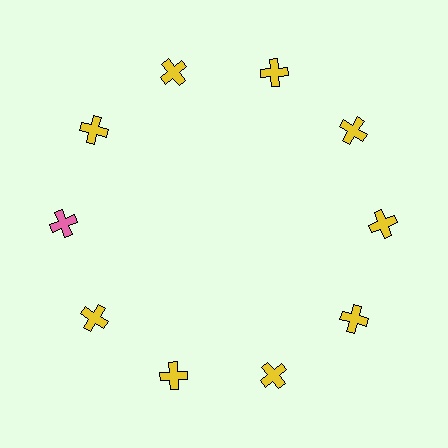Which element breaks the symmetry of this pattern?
The pink cross at roughly the 9 o'clock position breaks the symmetry. All other shapes are yellow crosses.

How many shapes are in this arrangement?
There are 10 shapes arranged in a ring pattern.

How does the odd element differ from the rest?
It has a different color: pink instead of yellow.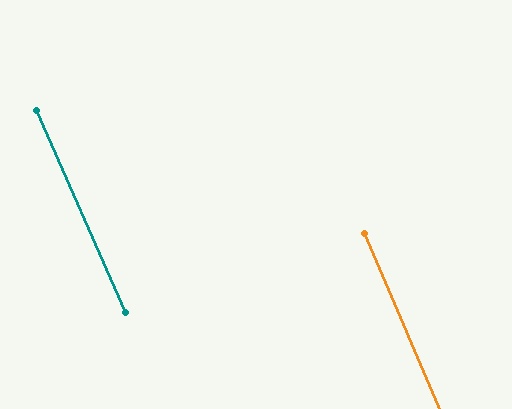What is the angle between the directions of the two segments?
Approximately 0 degrees.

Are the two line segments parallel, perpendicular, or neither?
Parallel — their directions differ by only 0.5°.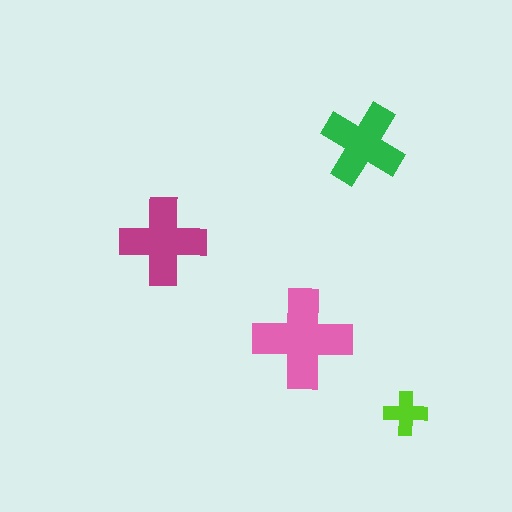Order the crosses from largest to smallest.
the pink one, the magenta one, the green one, the lime one.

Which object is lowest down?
The lime cross is bottommost.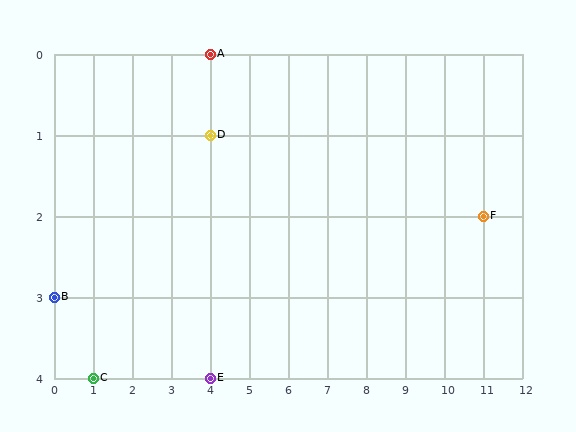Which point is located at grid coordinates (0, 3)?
Point B is at (0, 3).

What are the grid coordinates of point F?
Point F is at grid coordinates (11, 2).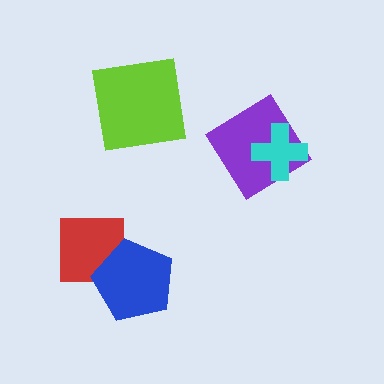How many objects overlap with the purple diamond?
1 object overlaps with the purple diamond.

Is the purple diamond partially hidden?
Yes, it is partially covered by another shape.